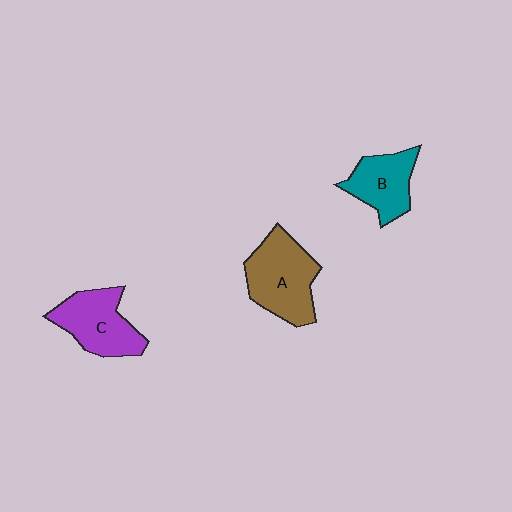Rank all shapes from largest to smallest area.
From largest to smallest: A (brown), C (purple), B (teal).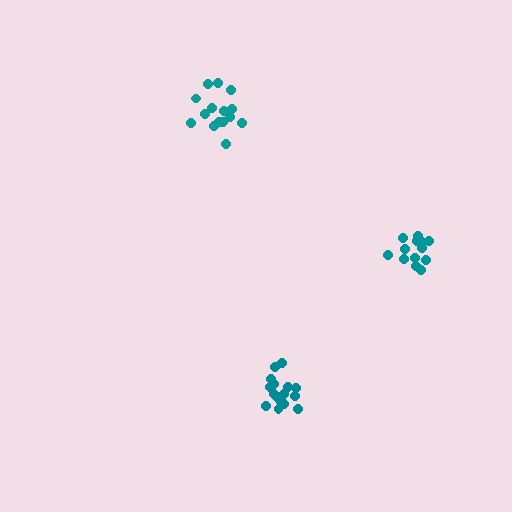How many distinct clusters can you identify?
There are 3 distinct clusters.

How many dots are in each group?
Group 1: 16 dots, Group 2: 15 dots, Group 3: 14 dots (45 total).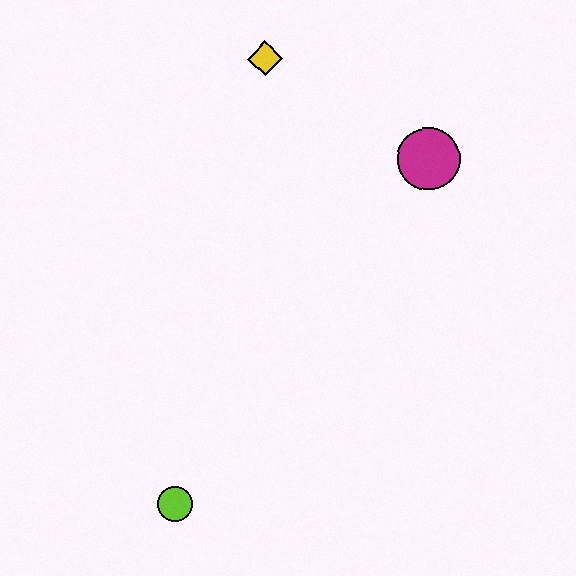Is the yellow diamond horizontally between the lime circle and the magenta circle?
Yes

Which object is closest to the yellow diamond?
The magenta circle is closest to the yellow diamond.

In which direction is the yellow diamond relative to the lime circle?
The yellow diamond is above the lime circle.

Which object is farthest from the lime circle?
The yellow diamond is farthest from the lime circle.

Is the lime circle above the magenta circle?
No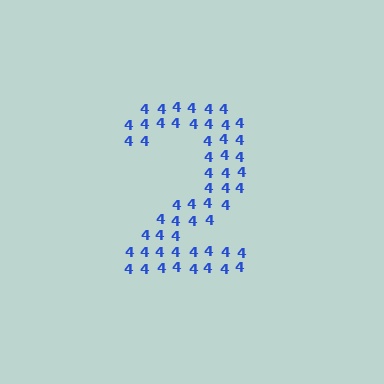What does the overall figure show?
The overall figure shows the digit 2.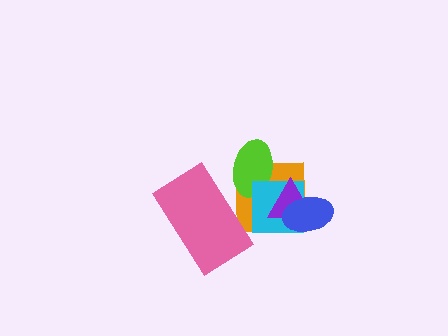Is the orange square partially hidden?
Yes, it is partially covered by another shape.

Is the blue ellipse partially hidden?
No, no other shape covers it.